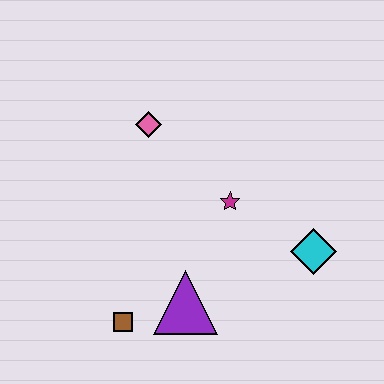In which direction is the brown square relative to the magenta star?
The brown square is below the magenta star.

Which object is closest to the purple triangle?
The brown square is closest to the purple triangle.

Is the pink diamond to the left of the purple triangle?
Yes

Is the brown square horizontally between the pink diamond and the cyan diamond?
No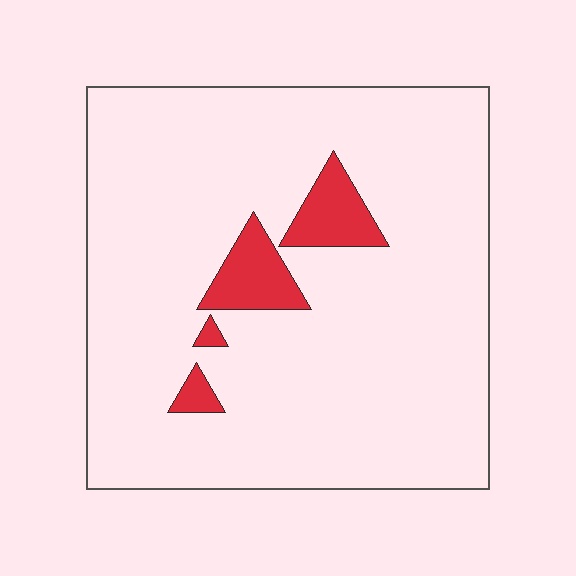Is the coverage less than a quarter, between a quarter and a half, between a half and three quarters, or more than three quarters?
Less than a quarter.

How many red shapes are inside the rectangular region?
4.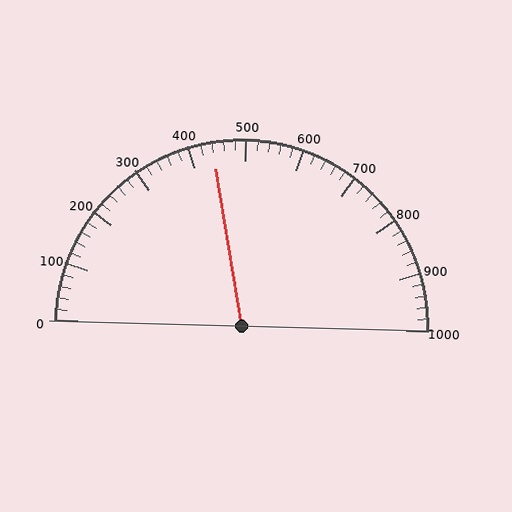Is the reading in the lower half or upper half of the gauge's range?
The reading is in the lower half of the range (0 to 1000).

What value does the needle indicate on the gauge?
The needle indicates approximately 440.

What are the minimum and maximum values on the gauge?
The gauge ranges from 0 to 1000.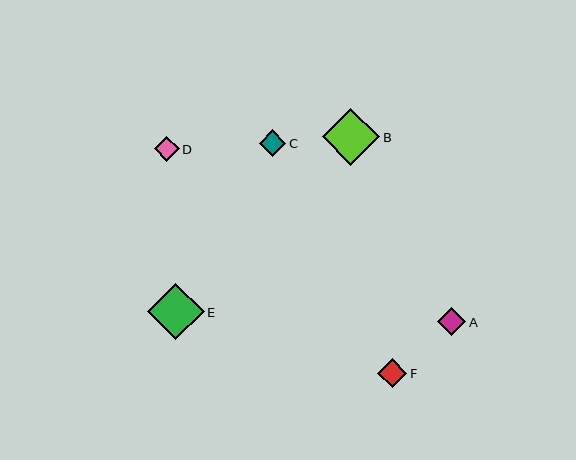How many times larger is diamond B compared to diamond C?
Diamond B is approximately 2.2 times the size of diamond C.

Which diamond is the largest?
Diamond B is the largest with a size of approximately 57 pixels.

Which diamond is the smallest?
Diamond D is the smallest with a size of approximately 25 pixels.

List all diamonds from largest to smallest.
From largest to smallest: B, E, F, A, C, D.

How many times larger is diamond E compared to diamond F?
Diamond E is approximately 2.0 times the size of diamond F.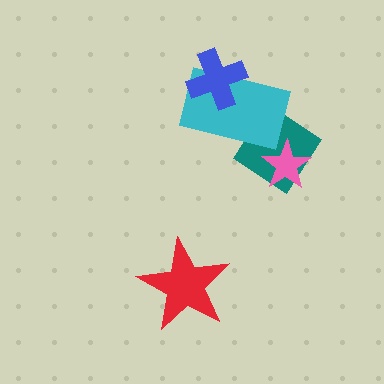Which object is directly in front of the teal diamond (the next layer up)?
The cyan rectangle is directly in front of the teal diamond.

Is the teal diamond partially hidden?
Yes, it is partially covered by another shape.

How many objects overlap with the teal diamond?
2 objects overlap with the teal diamond.